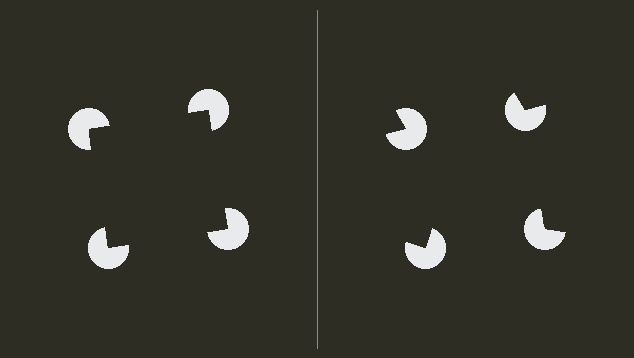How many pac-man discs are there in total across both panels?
8 — 4 on each side.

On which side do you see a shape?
An illusory square appears on the left side. On the right side the wedge cuts are rotated, so no coherent shape forms.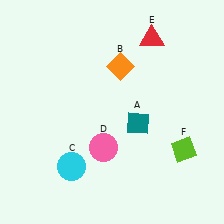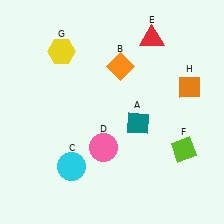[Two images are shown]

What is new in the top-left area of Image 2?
A yellow hexagon (G) was added in the top-left area of Image 2.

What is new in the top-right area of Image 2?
An orange diamond (H) was added in the top-right area of Image 2.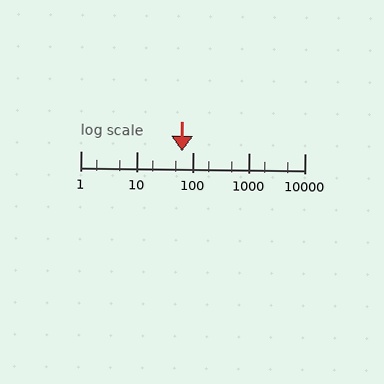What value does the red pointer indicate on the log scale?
The pointer indicates approximately 64.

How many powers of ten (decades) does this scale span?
The scale spans 4 decades, from 1 to 10000.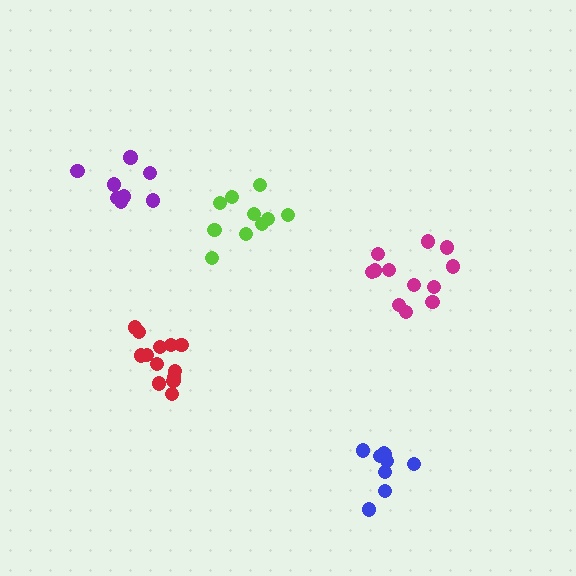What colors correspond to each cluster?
The clusters are colored: red, magenta, blue, lime, purple.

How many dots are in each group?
Group 1: 13 dots, Group 2: 12 dots, Group 3: 9 dots, Group 4: 10 dots, Group 5: 8 dots (52 total).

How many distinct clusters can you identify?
There are 5 distinct clusters.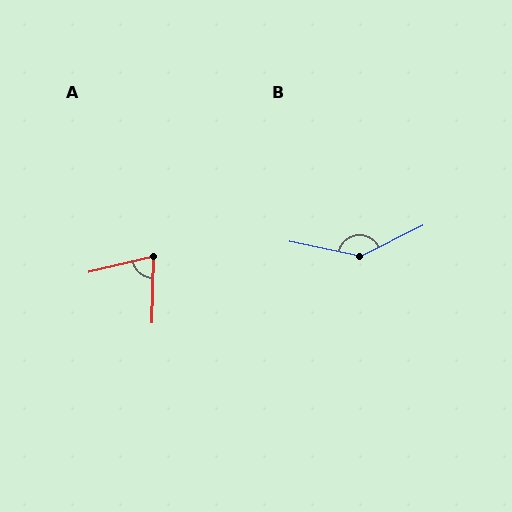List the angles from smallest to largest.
A (76°), B (142°).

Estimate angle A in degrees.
Approximately 76 degrees.